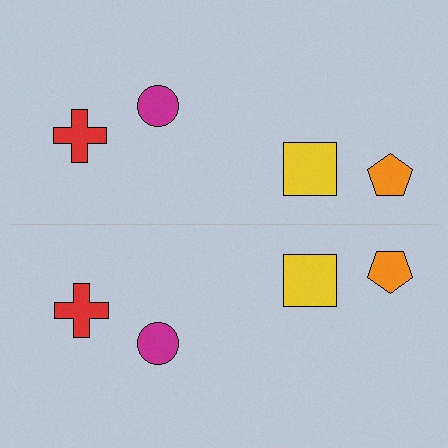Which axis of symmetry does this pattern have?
The pattern has a horizontal axis of symmetry running through the center of the image.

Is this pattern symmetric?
Yes, this pattern has bilateral (reflection) symmetry.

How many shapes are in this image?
There are 8 shapes in this image.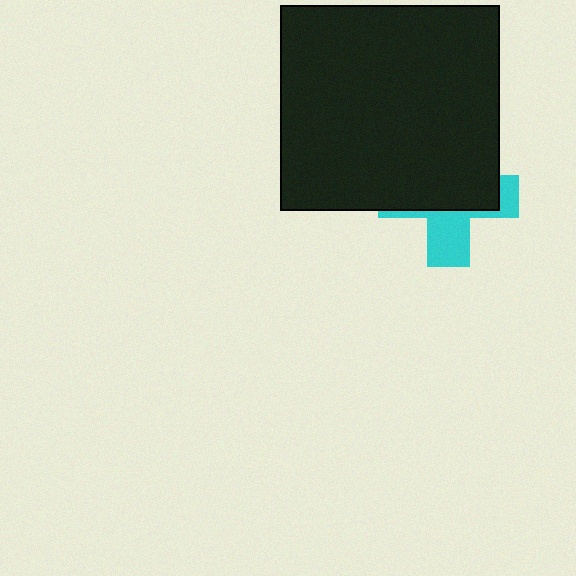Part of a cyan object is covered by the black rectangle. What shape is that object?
It is a cross.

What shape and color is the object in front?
The object in front is a black rectangle.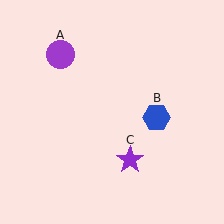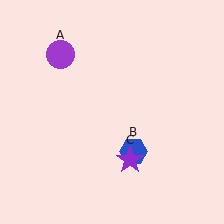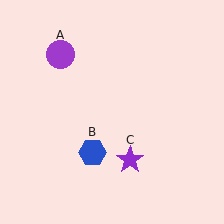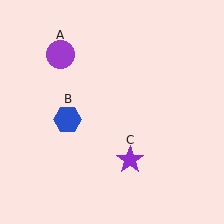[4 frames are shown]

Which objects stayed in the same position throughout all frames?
Purple circle (object A) and purple star (object C) remained stationary.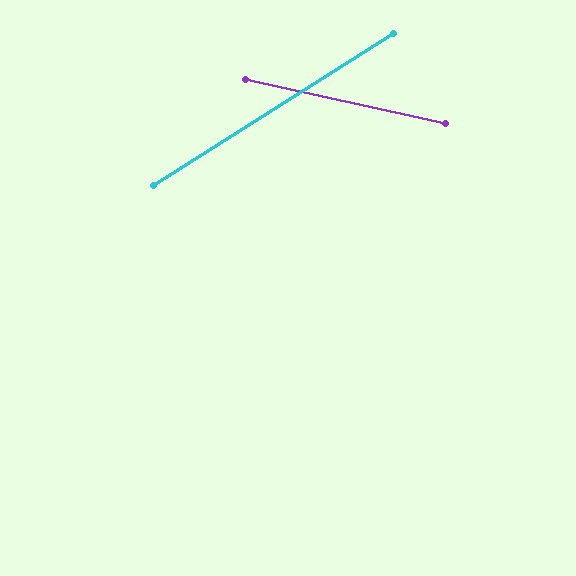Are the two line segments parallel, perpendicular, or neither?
Neither parallel nor perpendicular — they differ by about 45°.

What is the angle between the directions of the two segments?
Approximately 45 degrees.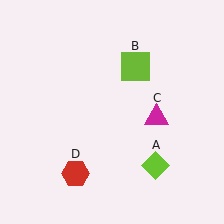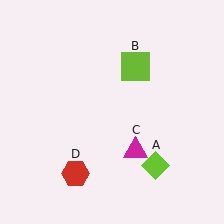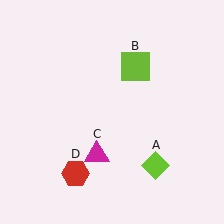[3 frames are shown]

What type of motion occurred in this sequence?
The magenta triangle (object C) rotated clockwise around the center of the scene.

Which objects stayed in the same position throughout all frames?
Lime diamond (object A) and lime square (object B) and red hexagon (object D) remained stationary.